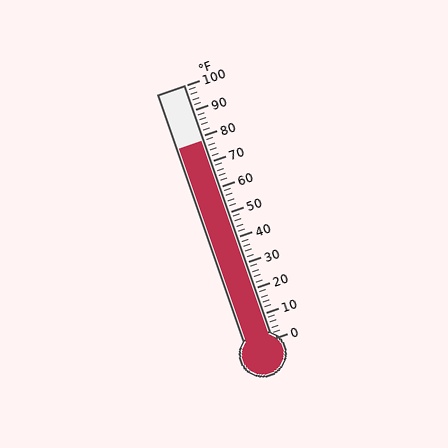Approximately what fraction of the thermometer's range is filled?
The thermometer is filled to approximately 80% of its range.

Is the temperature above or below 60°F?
The temperature is above 60°F.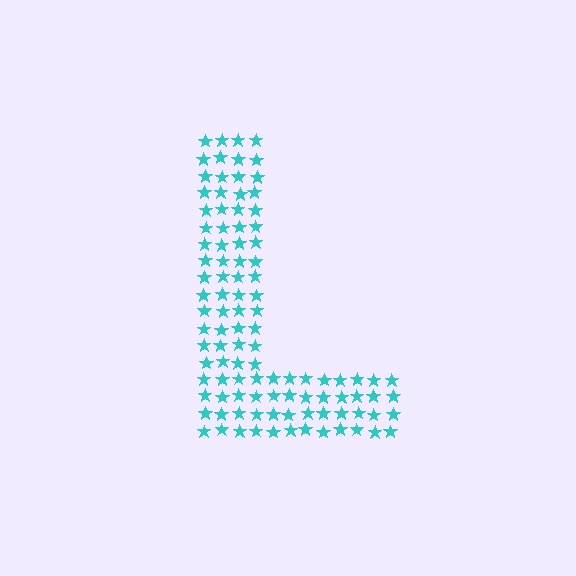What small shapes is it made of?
It is made of small stars.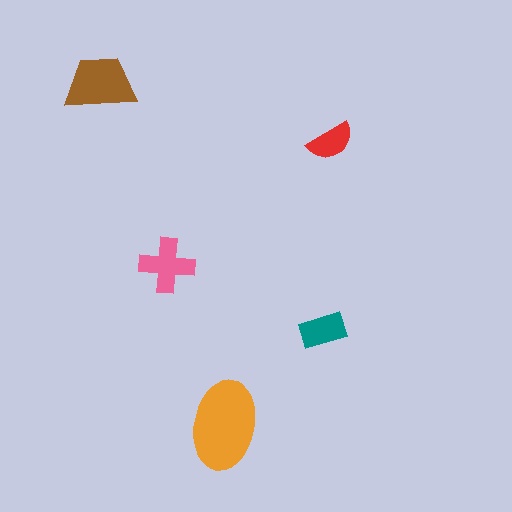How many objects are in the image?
There are 5 objects in the image.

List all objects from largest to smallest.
The orange ellipse, the brown trapezoid, the pink cross, the teal rectangle, the red semicircle.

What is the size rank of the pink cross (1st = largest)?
3rd.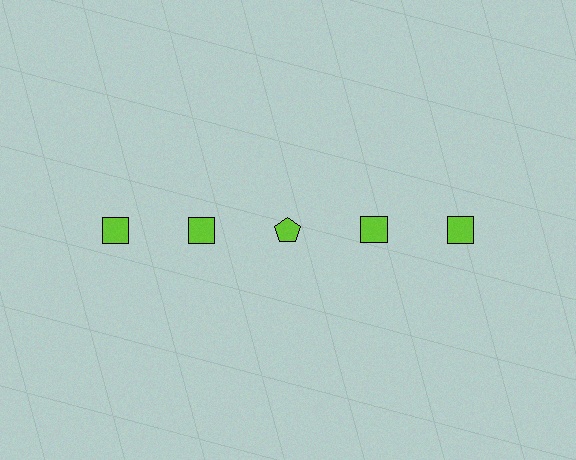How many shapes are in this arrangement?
There are 5 shapes arranged in a grid pattern.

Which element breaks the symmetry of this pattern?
The lime pentagon in the top row, center column breaks the symmetry. All other shapes are lime squares.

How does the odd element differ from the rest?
It has a different shape: pentagon instead of square.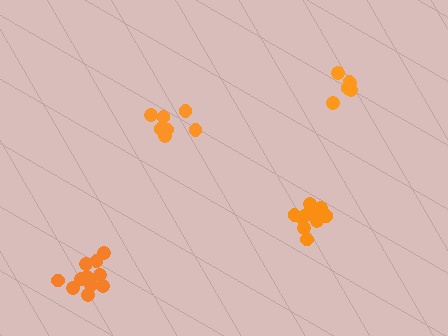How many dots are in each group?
Group 1: 11 dots, Group 2: 6 dots, Group 3: 7 dots, Group 4: 11 dots (35 total).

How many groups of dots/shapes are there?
There are 4 groups.